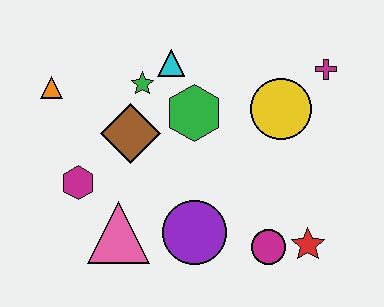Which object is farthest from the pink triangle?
The magenta cross is farthest from the pink triangle.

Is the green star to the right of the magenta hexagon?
Yes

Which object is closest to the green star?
The cyan triangle is closest to the green star.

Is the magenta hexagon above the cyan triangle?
No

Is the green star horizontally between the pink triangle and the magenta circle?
Yes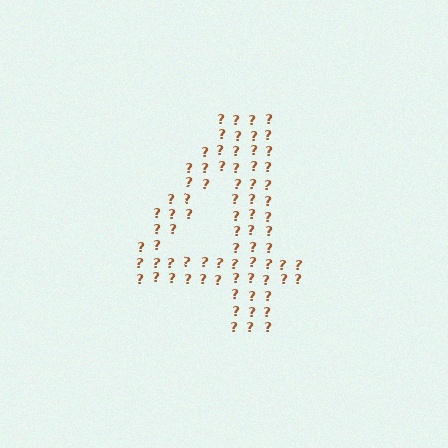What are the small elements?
The small elements are question marks.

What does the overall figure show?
The overall figure shows the digit 4.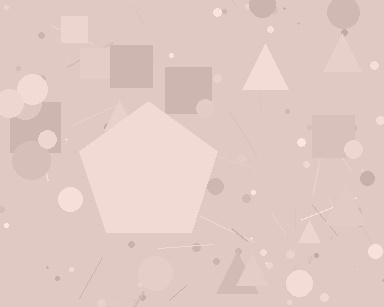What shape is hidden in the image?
A pentagon is hidden in the image.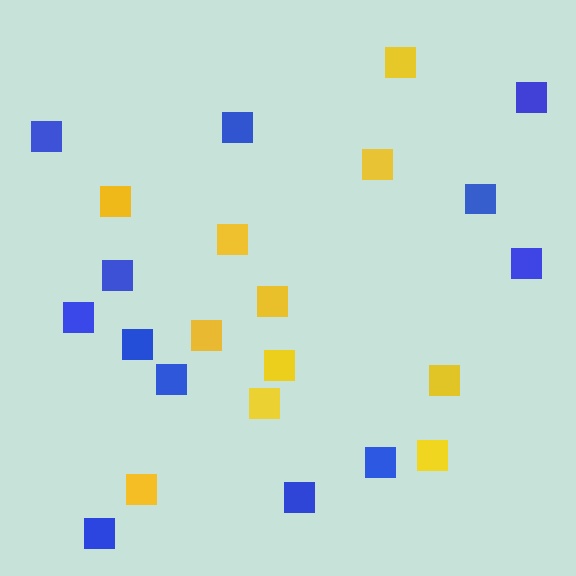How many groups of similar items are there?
There are 2 groups: one group of yellow squares (11) and one group of blue squares (12).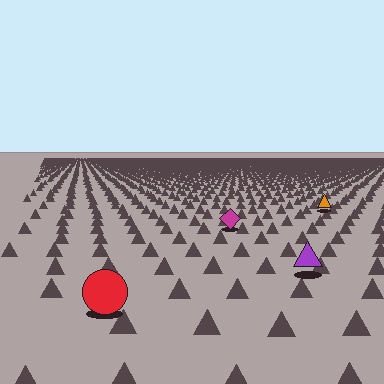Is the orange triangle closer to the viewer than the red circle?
No. The red circle is closer — you can tell from the texture gradient: the ground texture is coarser near it.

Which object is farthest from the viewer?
The orange triangle is farthest from the viewer. It appears smaller and the ground texture around it is denser.